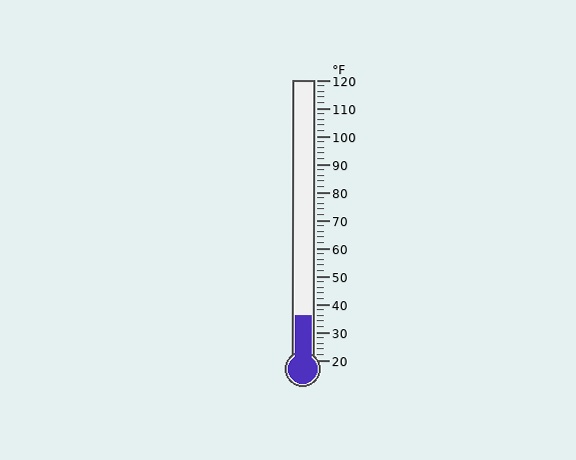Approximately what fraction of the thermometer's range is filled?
The thermometer is filled to approximately 15% of its range.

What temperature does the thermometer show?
The thermometer shows approximately 36°F.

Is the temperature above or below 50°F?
The temperature is below 50°F.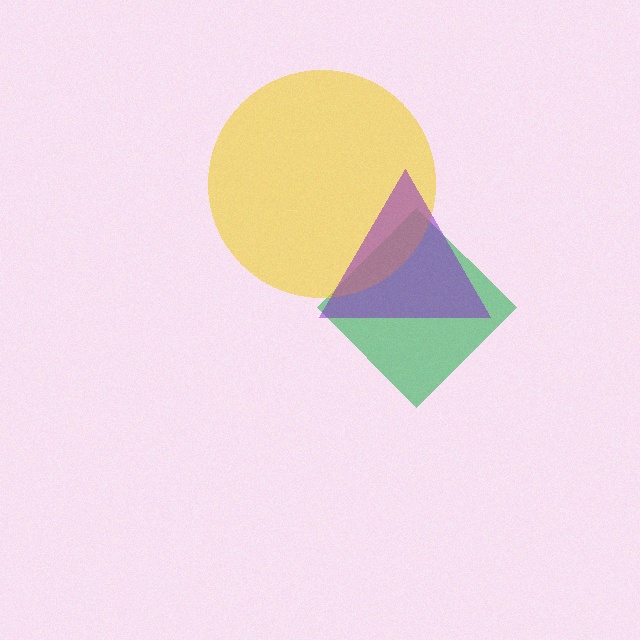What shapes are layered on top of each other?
The layered shapes are: a green diamond, a yellow circle, a purple triangle.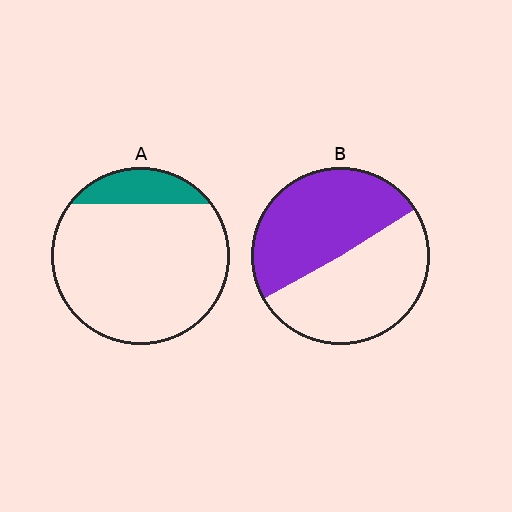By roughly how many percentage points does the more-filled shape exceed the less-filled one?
By roughly 35 percentage points (B over A).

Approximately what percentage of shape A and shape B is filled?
A is approximately 15% and B is approximately 50%.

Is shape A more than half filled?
No.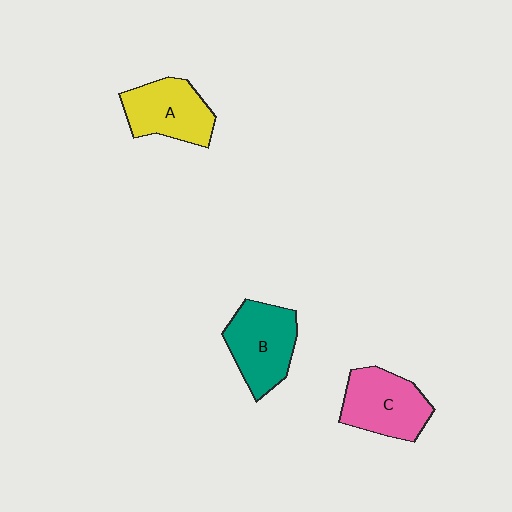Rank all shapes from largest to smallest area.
From largest to smallest: B (teal), C (pink), A (yellow).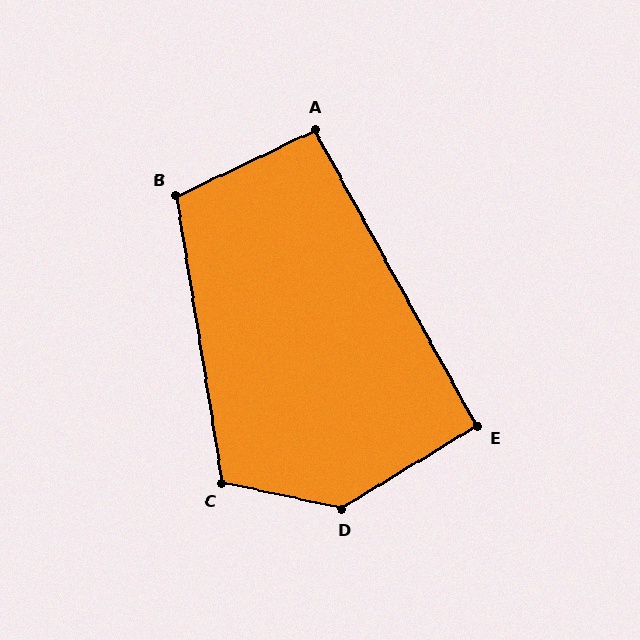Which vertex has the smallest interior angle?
E, at approximately 93 degrees.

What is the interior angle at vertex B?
Approximately 106 degrees (obtuse).